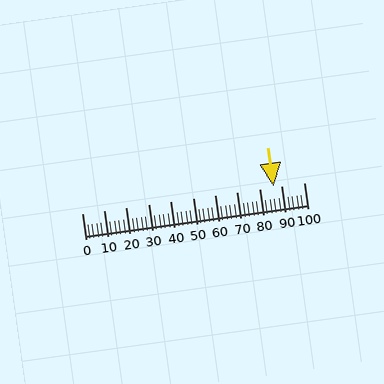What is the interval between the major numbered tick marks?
The major tick marks are spaced 10 units apart.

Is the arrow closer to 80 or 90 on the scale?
The arrow is closer to 90.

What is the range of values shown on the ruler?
The ruler shows values from 0 to 100.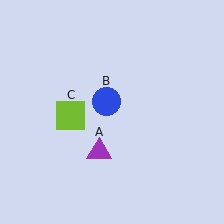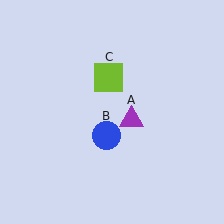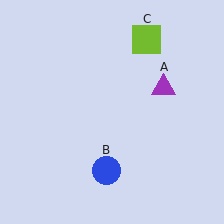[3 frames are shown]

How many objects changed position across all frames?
3 objects changed position: purple triangle (object A), blue circle (object B), lime square (object C).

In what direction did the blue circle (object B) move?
The blue circle (object B) moved down.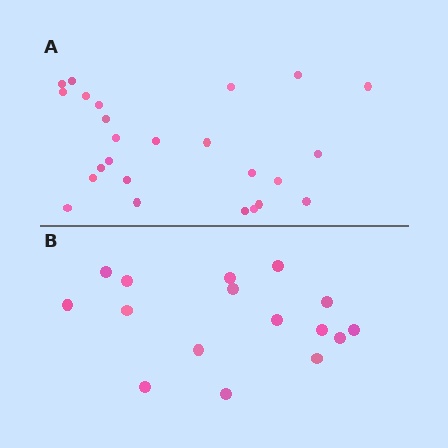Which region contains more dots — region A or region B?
Region A (the top region) has more dots.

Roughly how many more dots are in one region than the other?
Region A has roughly 8 or so more dots than region B.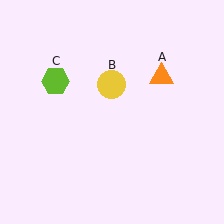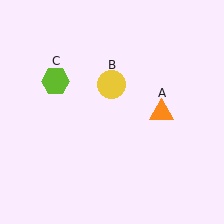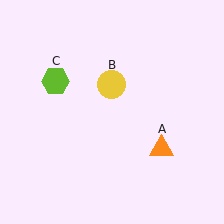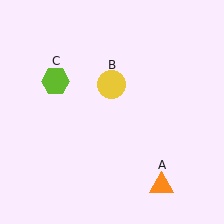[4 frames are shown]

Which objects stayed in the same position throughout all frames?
Yellow circle (object B) and lime hexagon (object C) remained stationary.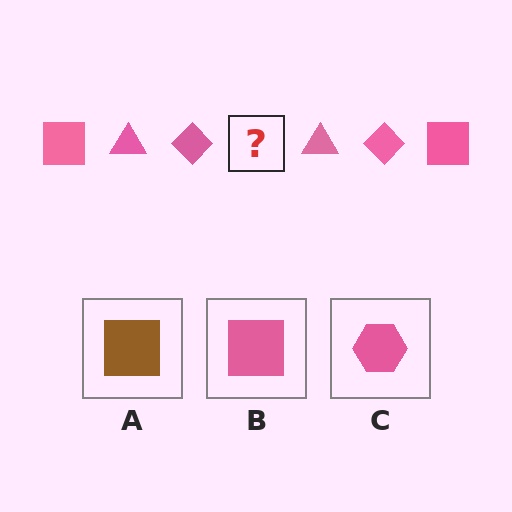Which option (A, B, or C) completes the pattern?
B.